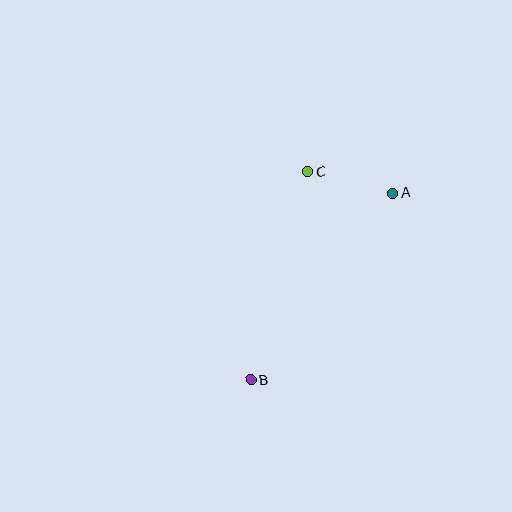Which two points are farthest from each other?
Points A and B are farthest from each other.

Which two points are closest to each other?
Points A and C are closest to each other.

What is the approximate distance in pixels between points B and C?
The distance between B and C is approximately 216 pixels.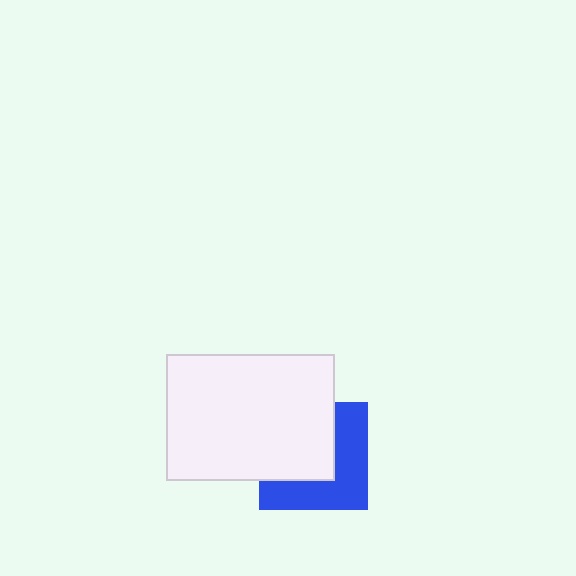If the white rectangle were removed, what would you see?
You would see the complete blue square.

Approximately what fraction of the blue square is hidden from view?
Roughly 52% of the blue square is hidden behind the white rectangle.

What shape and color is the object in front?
The object in front is a white rectangle.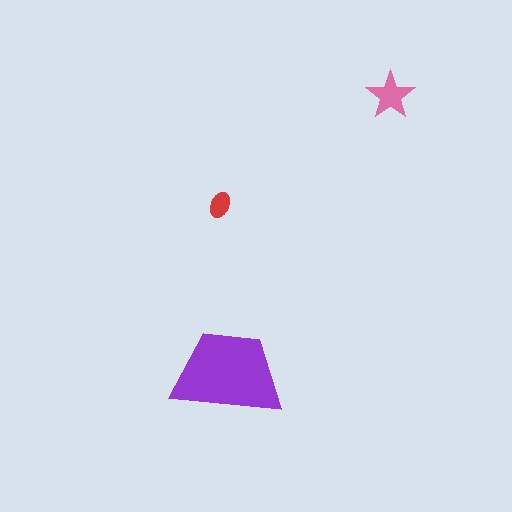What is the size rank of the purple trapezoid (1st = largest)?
1st.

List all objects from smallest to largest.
The red ellipse, the pink star, the purple trapezoid.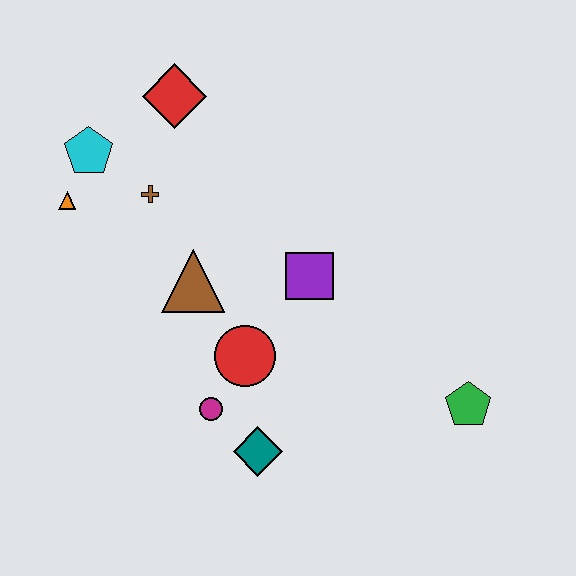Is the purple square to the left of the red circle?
No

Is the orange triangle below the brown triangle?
No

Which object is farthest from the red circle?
The red diamond is farthest from the red circle.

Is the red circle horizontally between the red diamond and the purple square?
Yes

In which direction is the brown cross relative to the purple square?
The brown cross is to the left of the purple square.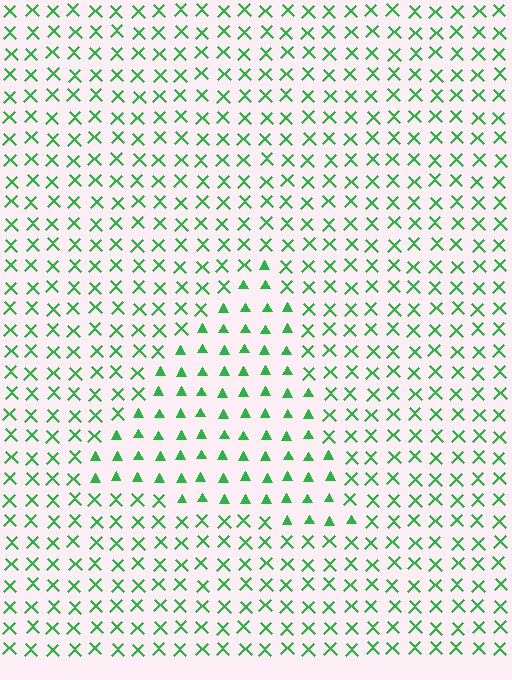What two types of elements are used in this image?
The image uses triangles inside the triangle region and X marks outside it.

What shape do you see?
I see a triangle.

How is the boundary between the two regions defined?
The boundary is defined by a change in element shape: triangles inside vs. X marks outside. All elements share the same color and spacing.